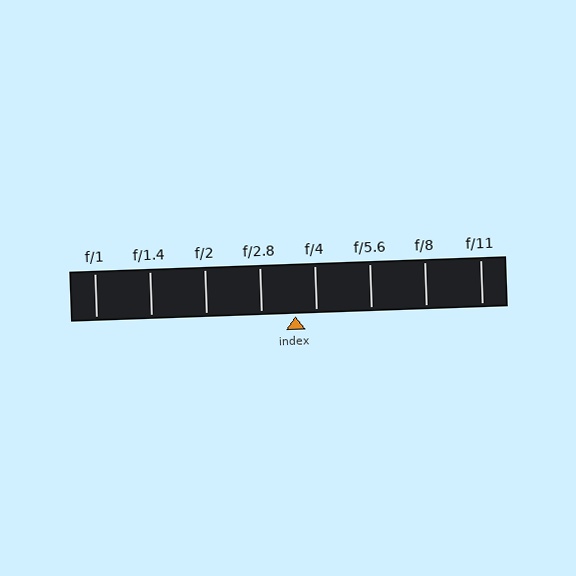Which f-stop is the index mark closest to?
The index mark is closest to f/4.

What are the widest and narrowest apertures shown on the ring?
The widest aperture shown is f/1 and the narrowest is f/11.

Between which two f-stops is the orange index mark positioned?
The index mark is between f/2.8 and f/4.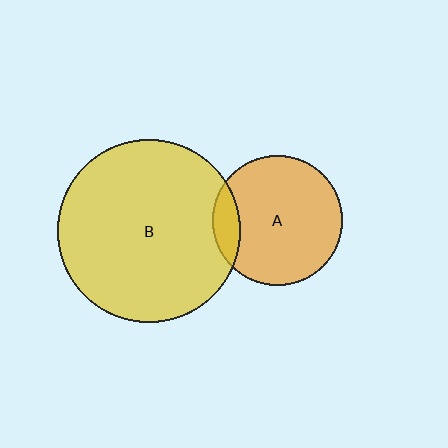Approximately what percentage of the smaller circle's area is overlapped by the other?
Approximately 10%.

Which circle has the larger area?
Circle B (yellow).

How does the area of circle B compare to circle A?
Approximately 2.0 times.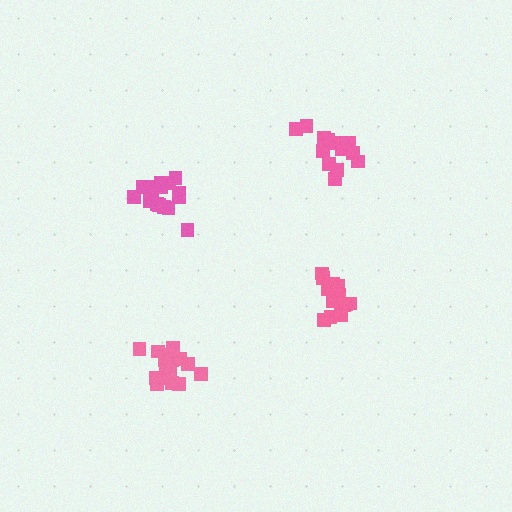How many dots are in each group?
Group 1: 16 dots, Group 2: 15 dots, Group 3: 14 dots, Group 4: 18 dots (63 total).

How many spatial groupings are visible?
There are 4 spatial groupings.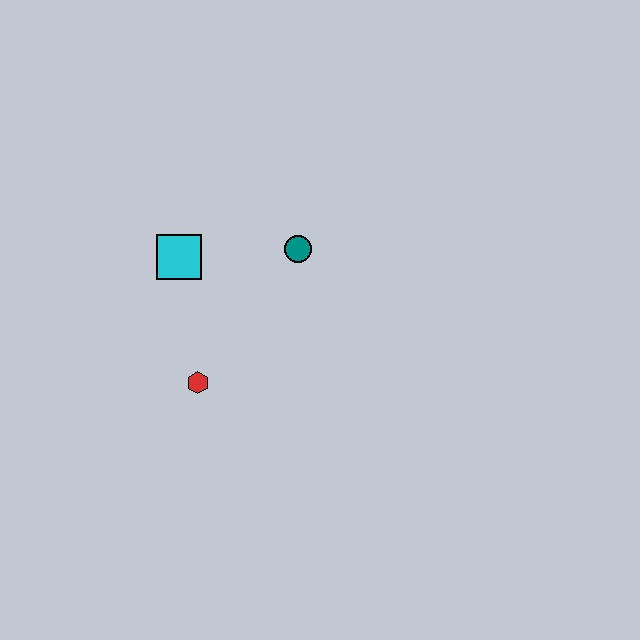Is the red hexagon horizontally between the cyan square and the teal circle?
Yes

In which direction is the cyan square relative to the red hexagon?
The cyan square is above the red hexagon.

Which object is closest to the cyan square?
The teal circle is closest to the cyan square.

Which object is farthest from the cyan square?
The red hexagon is farthest from the cyan square.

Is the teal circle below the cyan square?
No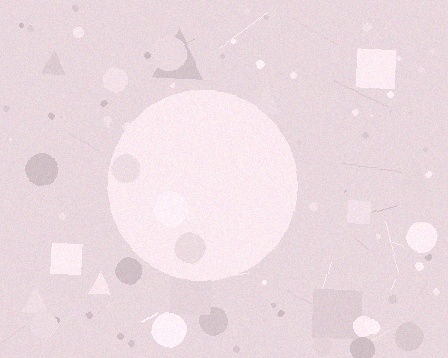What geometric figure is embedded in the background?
A circle is embedded in the background.